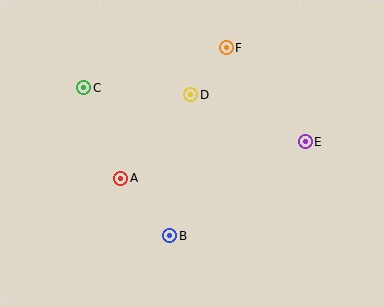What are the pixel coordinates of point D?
Point D is at (191, 95).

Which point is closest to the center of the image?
Point D at (191, 95) is closest to the center.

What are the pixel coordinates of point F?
Point F is at (226, 48).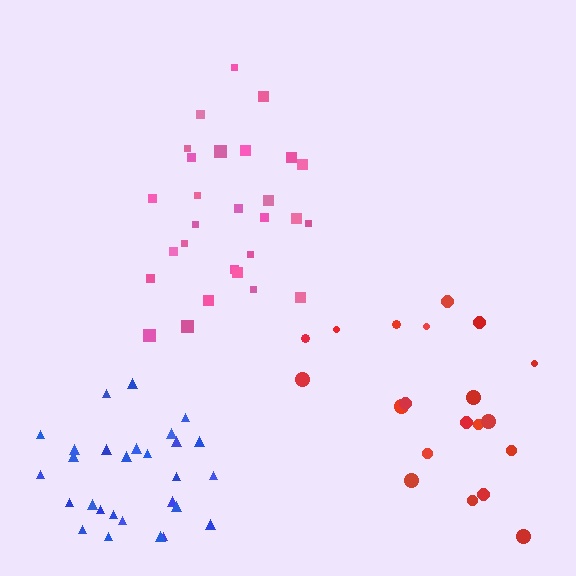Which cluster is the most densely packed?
Blue.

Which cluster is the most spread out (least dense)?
Red.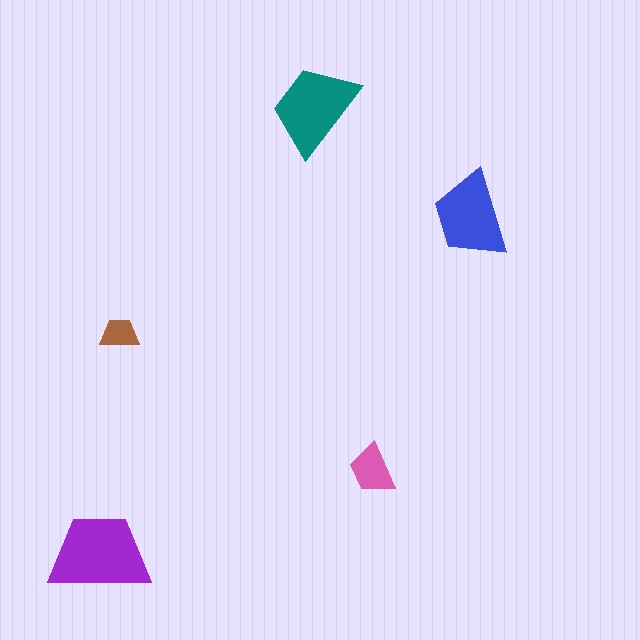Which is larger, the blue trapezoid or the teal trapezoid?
The teal one.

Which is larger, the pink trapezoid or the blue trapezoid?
The blue one.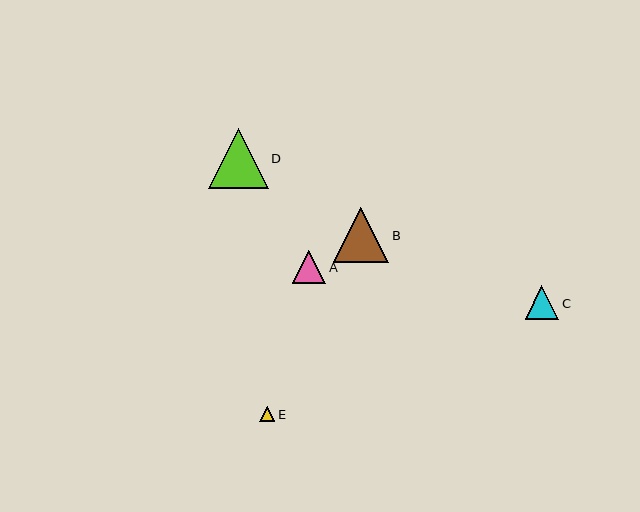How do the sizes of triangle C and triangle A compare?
Triangle C and triangle A are approximately the same size.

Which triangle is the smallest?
Triangle E is the smallest with a size of approximately 15 pixels.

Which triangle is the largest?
Triangle D is the largest with a size of approximately 60 pixels.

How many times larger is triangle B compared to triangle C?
Triangle B is approximately 1.7 times the size of triangle C.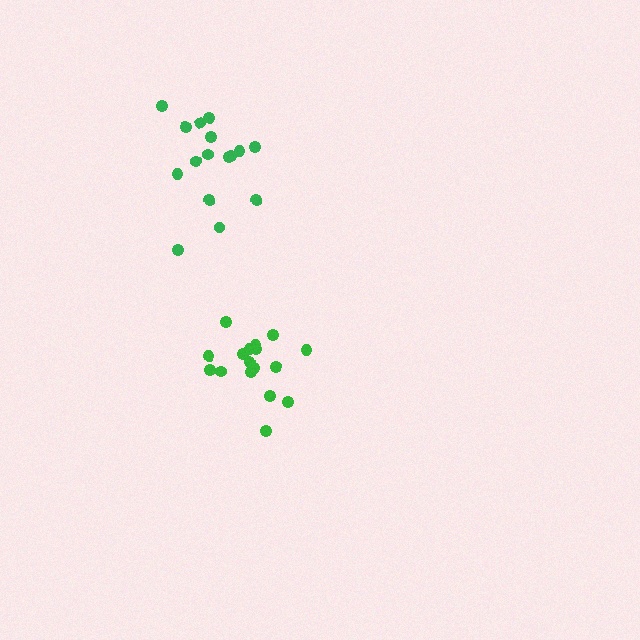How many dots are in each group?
Group 1: 16 dots, Group 2: 17 dots (33 total).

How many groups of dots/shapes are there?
There are 2 groups.